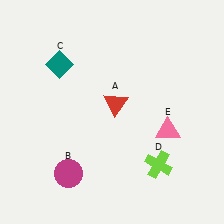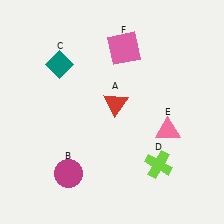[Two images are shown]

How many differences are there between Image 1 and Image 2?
There is 1 difference between the two images.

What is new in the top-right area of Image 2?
A pink square (F) was added in the top-right area of Image 2.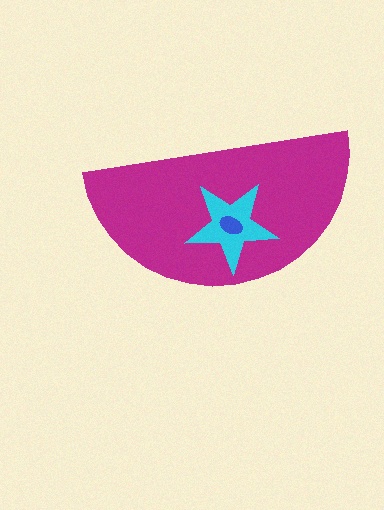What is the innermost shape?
The blue ellipse.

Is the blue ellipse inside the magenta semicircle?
Yes.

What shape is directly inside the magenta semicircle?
The cyan star.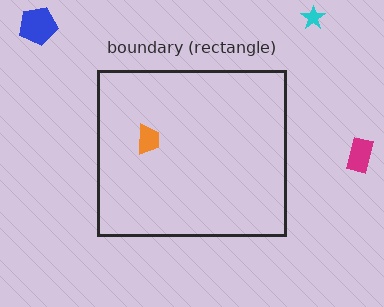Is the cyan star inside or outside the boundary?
Outside.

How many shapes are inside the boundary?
1 inside, 3 outside.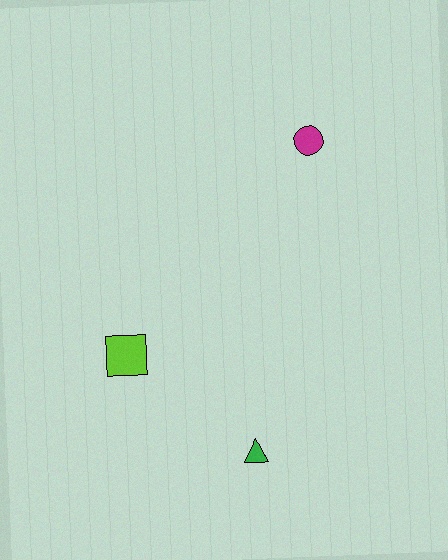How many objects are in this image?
There are 3 objects.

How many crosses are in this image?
There are no crosses.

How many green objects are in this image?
There is 1 green object.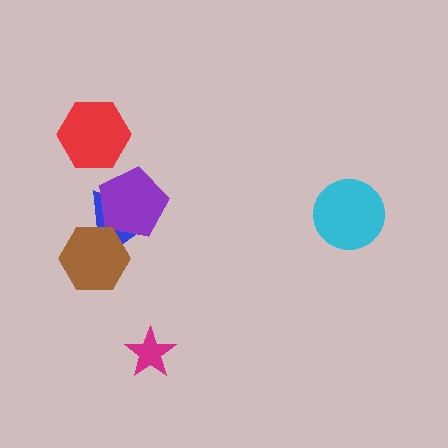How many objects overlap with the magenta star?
0 objects overlap with the magenta star.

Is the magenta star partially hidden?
No, no other shape covers it.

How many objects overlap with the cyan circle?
0 objects overlap with the cyan circle.